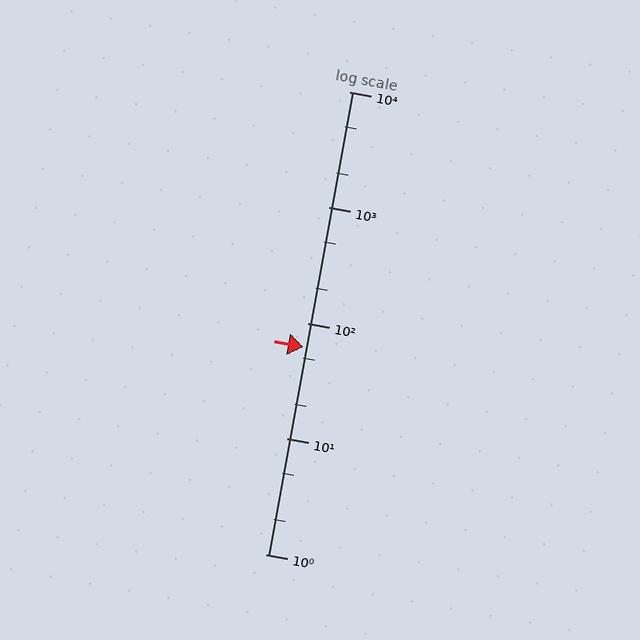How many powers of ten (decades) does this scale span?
The scale spans 4 decades, from 1 to 10000.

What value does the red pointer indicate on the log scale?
The pointer indicates approximately 62.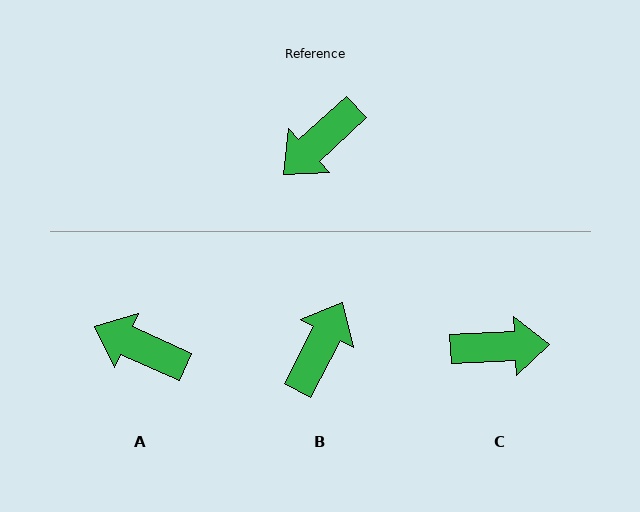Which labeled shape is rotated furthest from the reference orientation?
B, about 160 degrees away.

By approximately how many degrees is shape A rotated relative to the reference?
Approximately 67 degrees clockwise.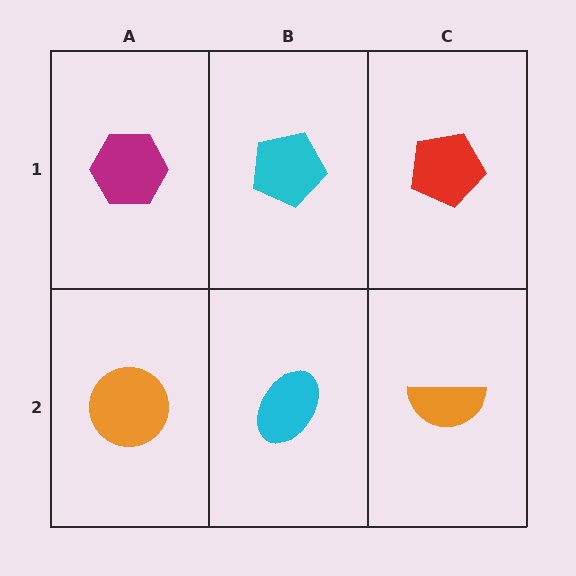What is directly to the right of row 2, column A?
A cyan ellipse.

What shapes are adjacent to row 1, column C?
An orange semicircle (row 2, column C), a cyan pentagon (row 1, column B).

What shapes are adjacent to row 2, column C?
A red pentagon (row 1, column C), a cyan ellipse (row 2, column B).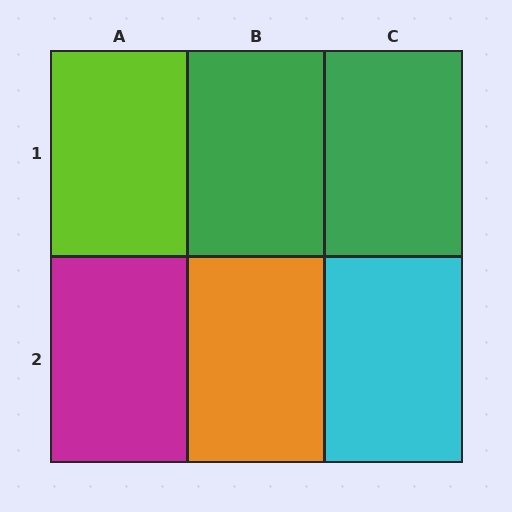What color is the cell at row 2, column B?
Orange.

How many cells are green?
2 cells are green.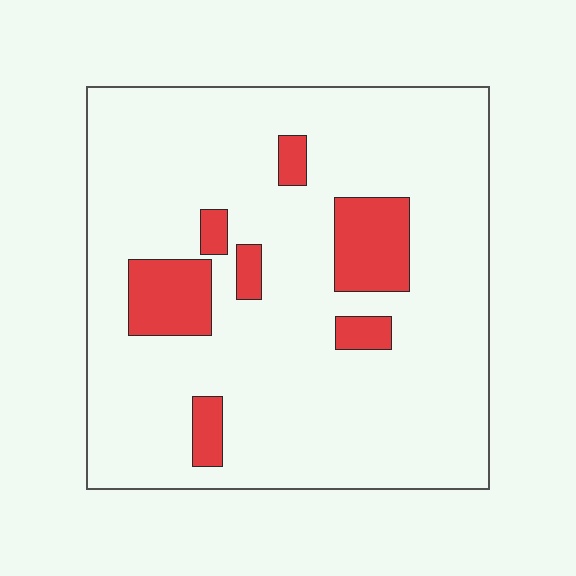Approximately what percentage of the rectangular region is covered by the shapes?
Approximately 15%.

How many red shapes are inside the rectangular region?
7.